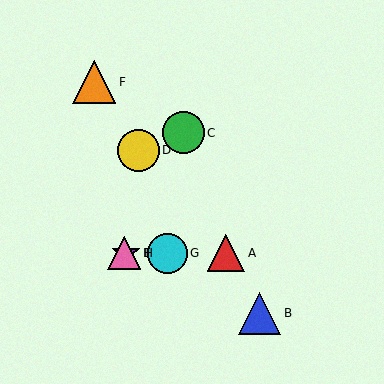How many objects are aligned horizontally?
4 objects (A, E, G, H) are aligned horizontally.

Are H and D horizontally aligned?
No, H is at y≈253 and D is at y≈150.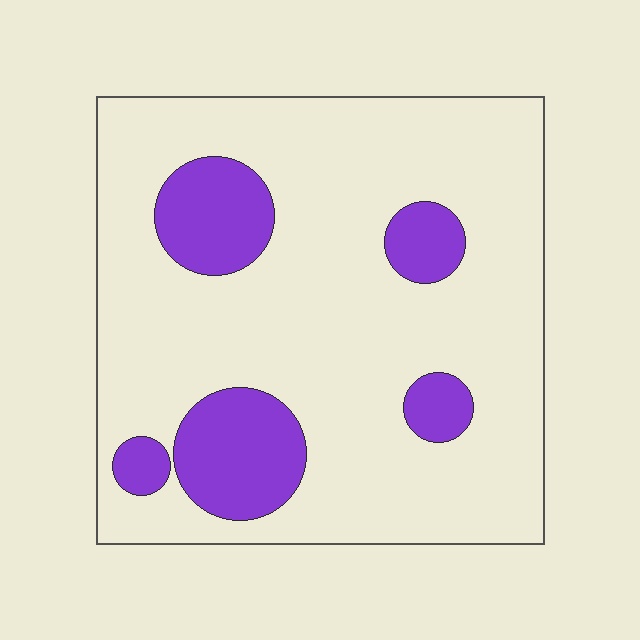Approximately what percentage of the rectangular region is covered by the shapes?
Approximately 20%.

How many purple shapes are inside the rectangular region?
5.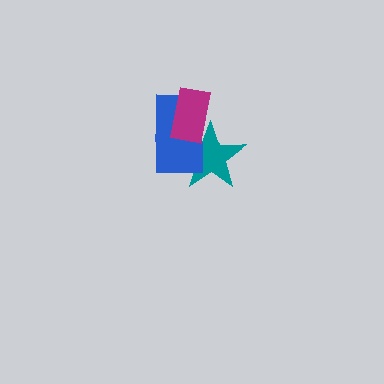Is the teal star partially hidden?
Yes, it is partially covered by another shape.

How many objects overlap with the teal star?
2 objects overlap with the teal star.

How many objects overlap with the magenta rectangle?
2 objects overlap with the magenta rectangle.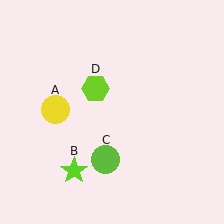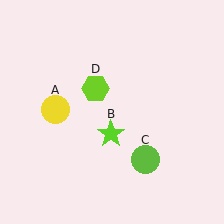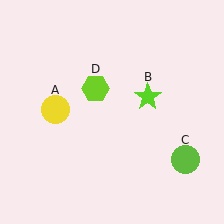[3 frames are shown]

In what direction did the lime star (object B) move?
The lime star (object B) moved up and to the right.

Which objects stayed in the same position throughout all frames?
Yellow circle (object A) and lime hexagon (object D) remained stationary.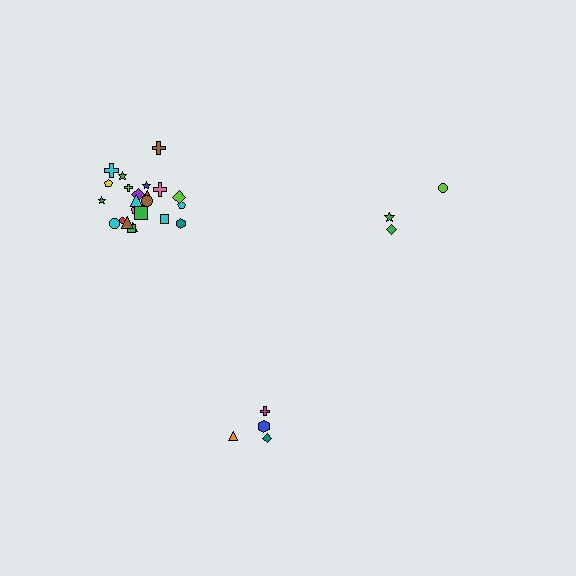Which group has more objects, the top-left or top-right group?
The top-left group.